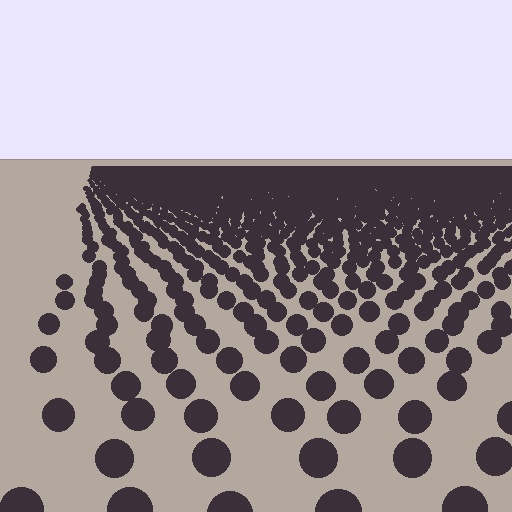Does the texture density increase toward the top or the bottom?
Density increases toward the top.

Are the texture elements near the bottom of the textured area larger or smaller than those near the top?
Larger. Near the bottom, elements are closer to the viewer and appear at a bigger on-screen size.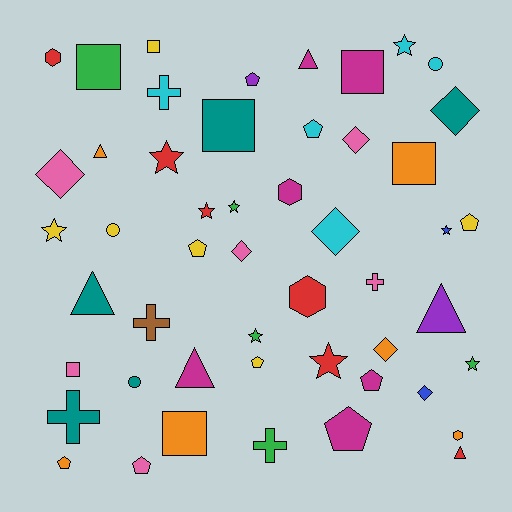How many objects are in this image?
There are 50 objects.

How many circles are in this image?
There are 3 circles.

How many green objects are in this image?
There are 5 green objects.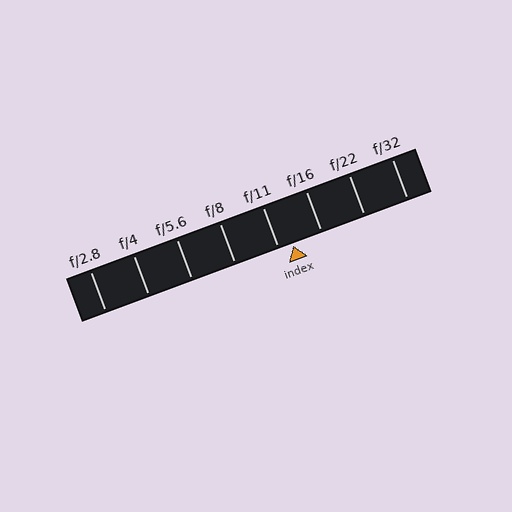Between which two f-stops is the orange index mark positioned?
The index mark is between f/11 and f/16.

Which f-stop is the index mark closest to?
The index mark is closest to f/11.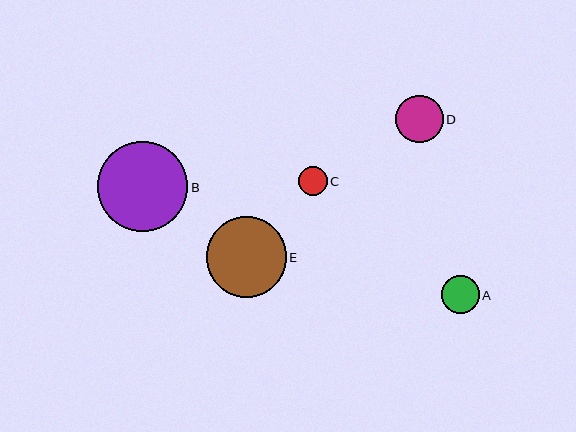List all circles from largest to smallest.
From largest to smallest: B, E, D, A, C.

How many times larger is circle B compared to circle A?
Circle B is approximately 2.4 times the size of circle A.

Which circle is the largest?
Circle B is the largest with a size of approximately 90 pixels.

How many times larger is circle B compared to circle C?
Circle B is approximately 3.1 times the size of circle C.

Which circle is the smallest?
Circle C is the smallest with a size of approximately 29 pixels.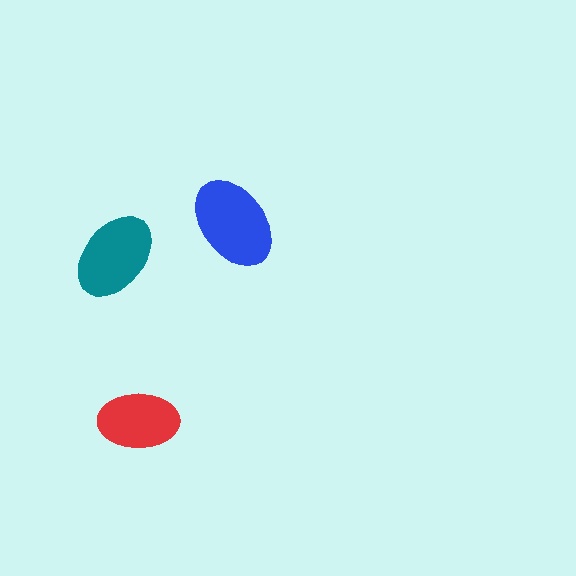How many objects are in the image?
There are 3 objects in the image.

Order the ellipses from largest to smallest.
the blue one, the teal one, the red one.